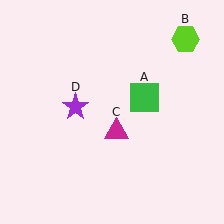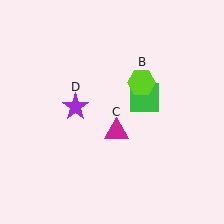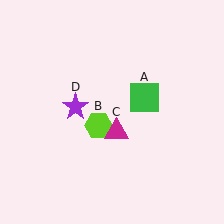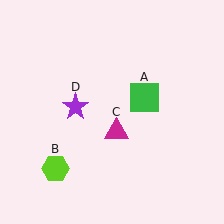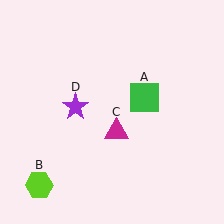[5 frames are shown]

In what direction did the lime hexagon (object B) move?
The lime hexagon (object B) moved down and to the left.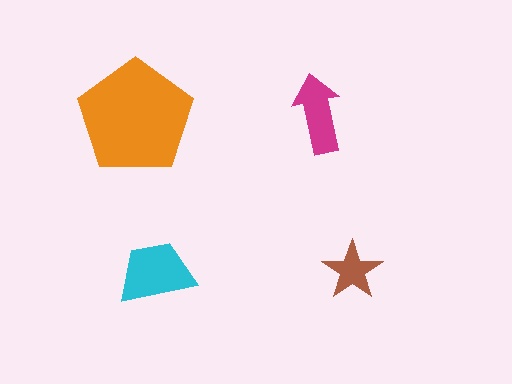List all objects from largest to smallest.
The orange pentagon, the cyan trapezoid, the magenta arrow, the brown star.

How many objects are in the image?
There are 4 objects in the image.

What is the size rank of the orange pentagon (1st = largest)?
1st.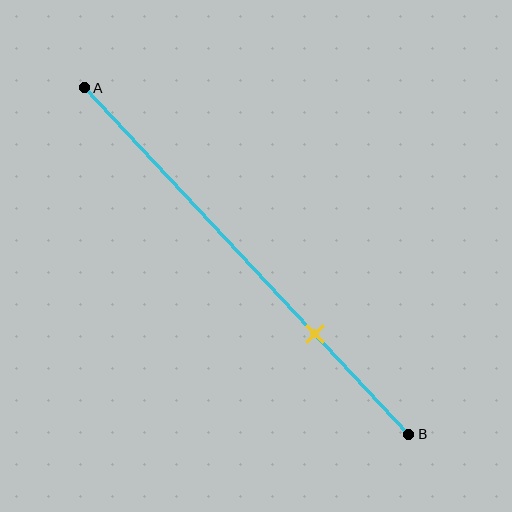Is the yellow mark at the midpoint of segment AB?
No, the mark is at about 70% from A, not at the 50% midpoint.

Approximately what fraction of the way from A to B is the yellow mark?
The yellow mark is approximately 70% of the way from A to B.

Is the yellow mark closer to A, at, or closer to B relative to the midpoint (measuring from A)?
The yellow mark is closer to point B than the midpoint of segment AB.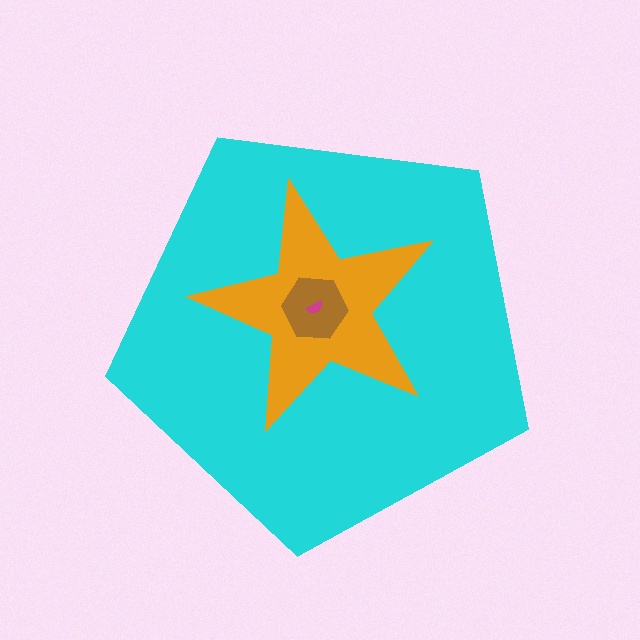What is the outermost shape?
The cyan pentagon.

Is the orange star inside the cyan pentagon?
Yes.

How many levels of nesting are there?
4.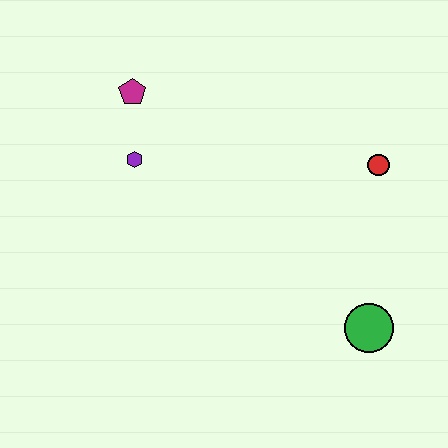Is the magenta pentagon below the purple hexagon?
No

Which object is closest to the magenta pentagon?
The purple hexagon is closest to the magenta pentagon.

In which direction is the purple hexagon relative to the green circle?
The purple hexagon is to the left of the green circle.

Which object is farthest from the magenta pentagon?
The green circle is farthest from the magenta pentagon.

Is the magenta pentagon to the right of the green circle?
No